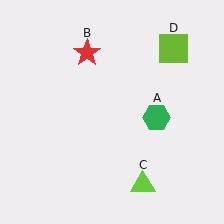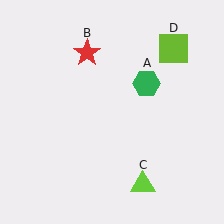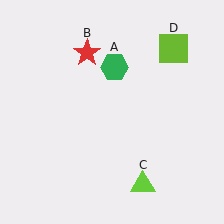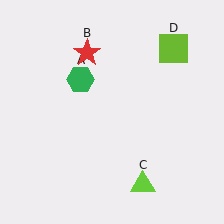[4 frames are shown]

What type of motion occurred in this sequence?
The green hexagon (object A) rotated counterclockwise around the center of the scene.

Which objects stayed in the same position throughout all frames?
Red star (object B) and lime triangle (object C) and lime square (object D) remained stationary.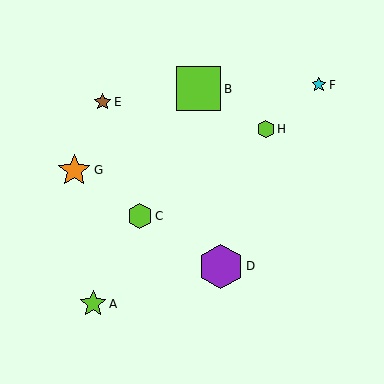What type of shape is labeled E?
Shape E is a brown star.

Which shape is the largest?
The lime square (labeled B) is the largest.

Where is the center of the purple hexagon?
The center of the purple hexagon is at (221, 266).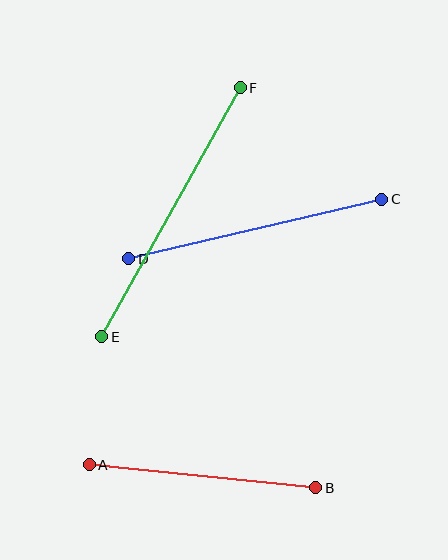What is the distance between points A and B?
The distance is approximately 227 pixels.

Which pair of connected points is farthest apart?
Points E and F are farthest apart.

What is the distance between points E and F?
The distance is approximately 285 pixels.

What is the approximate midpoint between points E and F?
The midpoint is at approximately (171, 212) pixels.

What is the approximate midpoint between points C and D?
The midpoint is at approximately (255, 229) pixels.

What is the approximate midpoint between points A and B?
The midpoint is at approximately (202, 476) pixels.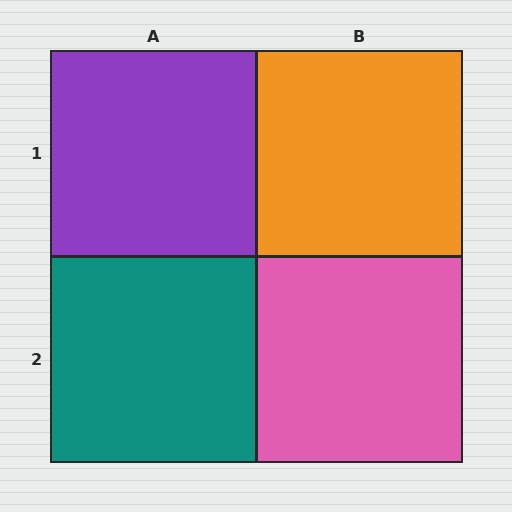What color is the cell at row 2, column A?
Teal.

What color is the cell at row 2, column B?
Pink.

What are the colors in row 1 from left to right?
Purple, orange.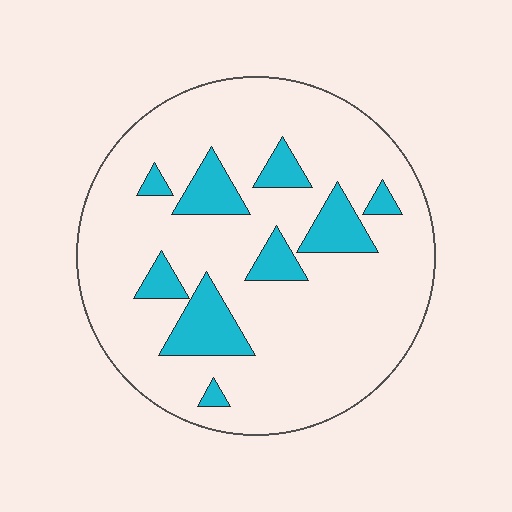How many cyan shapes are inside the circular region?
9.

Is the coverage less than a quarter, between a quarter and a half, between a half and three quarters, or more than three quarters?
Less than a quarter.